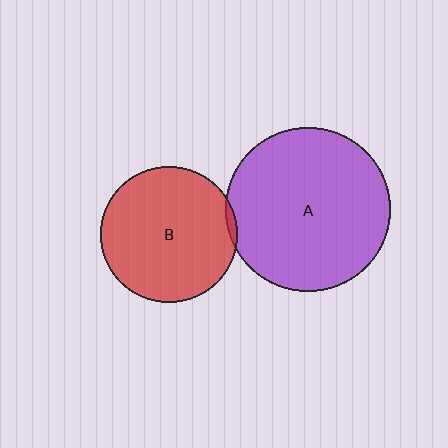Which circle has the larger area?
Circle A (purple).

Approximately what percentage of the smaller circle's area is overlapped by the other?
Approximately 5%.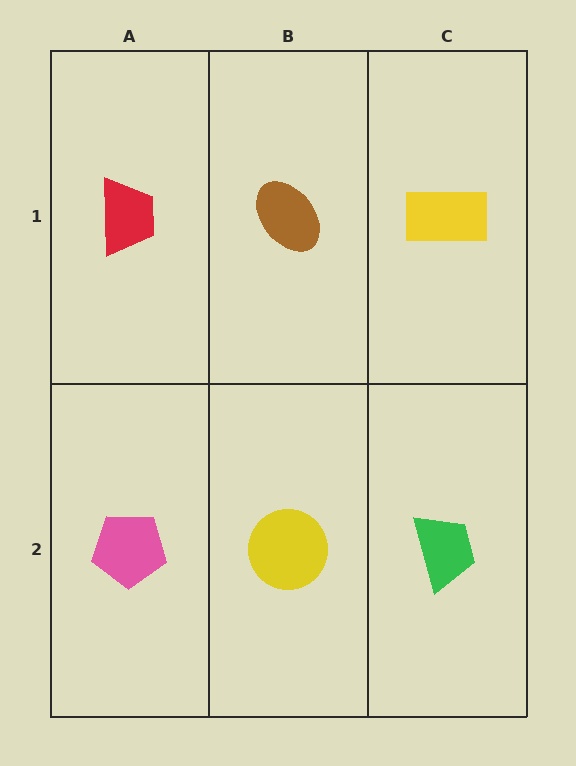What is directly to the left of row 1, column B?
A red trapezoid.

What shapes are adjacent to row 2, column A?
A red trapezoid (row 1, column A), a yellow circle (row 2, column B).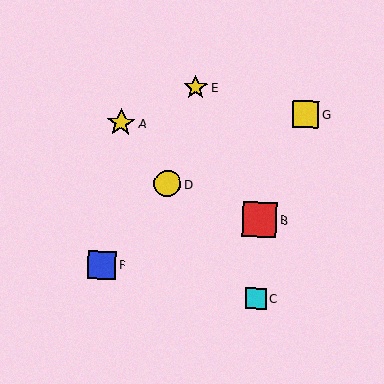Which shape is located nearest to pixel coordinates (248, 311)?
The cyan square (labeled C) at (256, 298) is nearest to that location.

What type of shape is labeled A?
Shape A is a yellow star.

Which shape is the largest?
The red square (labeled B) is the largest.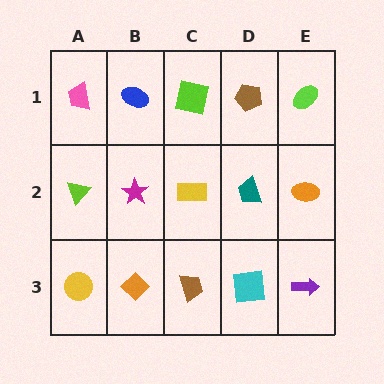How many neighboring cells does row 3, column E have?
2.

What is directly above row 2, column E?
A lime ellipse.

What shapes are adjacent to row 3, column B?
A magenta star (row 2, column B), a yellow circle (row 3, column A), a brown trapezoid (row 3, column C).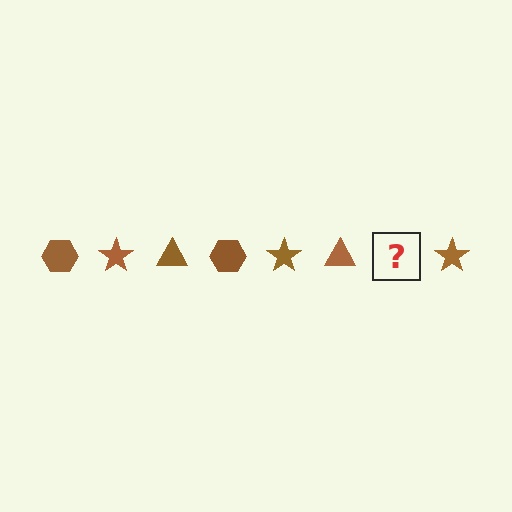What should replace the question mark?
The question mark should be replaced with a brown hexagon.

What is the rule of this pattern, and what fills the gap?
The rule is that the pattern cycles through hexagon, star, triangle shapes in brown. The gap should be filled with a brown hexagon.